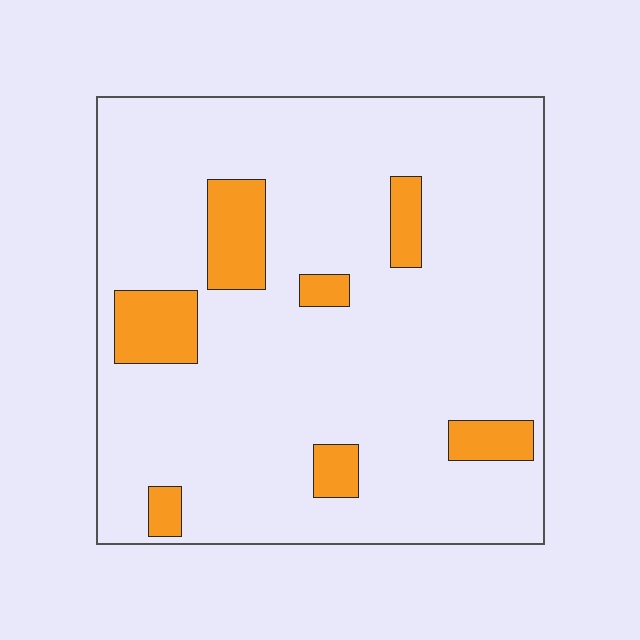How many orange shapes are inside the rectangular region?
7.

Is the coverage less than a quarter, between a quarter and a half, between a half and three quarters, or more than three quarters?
Less than a quarter.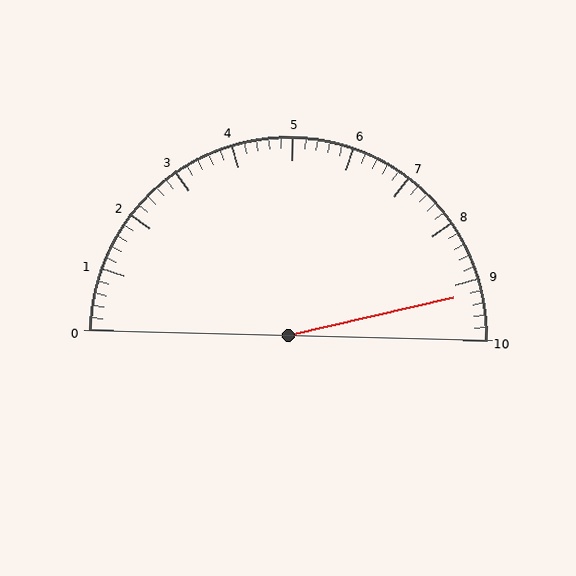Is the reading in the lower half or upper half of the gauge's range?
The reading is in the upper half of the range (0 to 10).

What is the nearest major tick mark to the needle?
The nearest major tick mark is 9.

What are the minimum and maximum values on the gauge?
The gauge ranges from 0 to 10.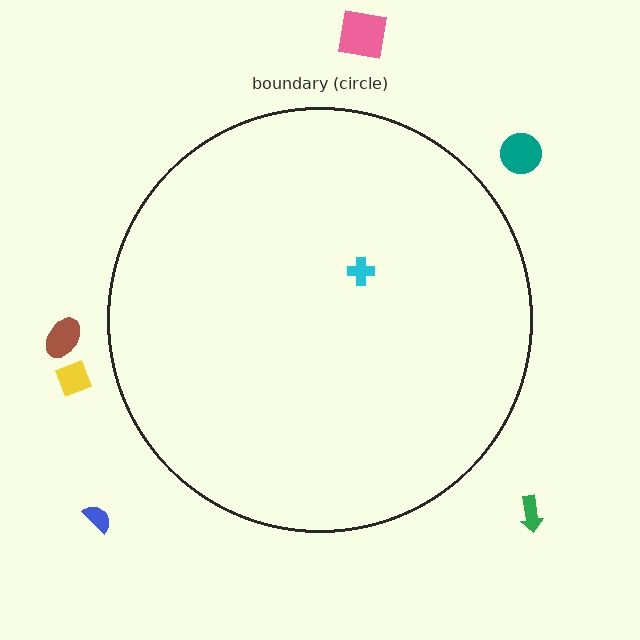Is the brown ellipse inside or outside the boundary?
Outside.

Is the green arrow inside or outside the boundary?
Outside.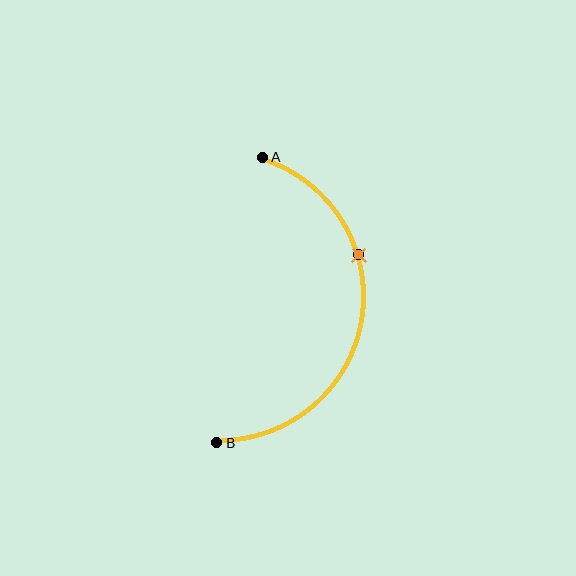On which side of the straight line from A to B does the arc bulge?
The arc bulges to the right of the straight line connecting A and B.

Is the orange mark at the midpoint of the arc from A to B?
No. The orange mark lies on the arc but is closer to endpoint A. The arc midpoint would be at the point on the curve equidistant along the arc from both A and B.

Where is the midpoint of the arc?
The arc midpoint is the point on the curve farthest from the straight line joining A and B. It sits to the right of that line.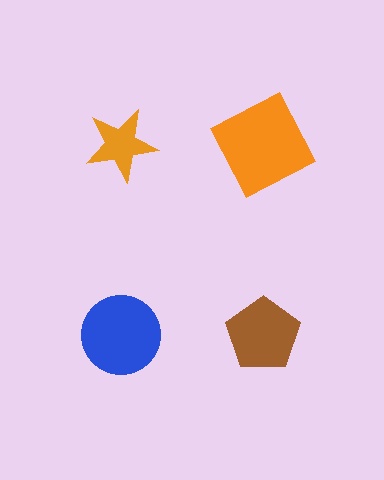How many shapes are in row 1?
2 shapes.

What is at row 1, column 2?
An orange square.